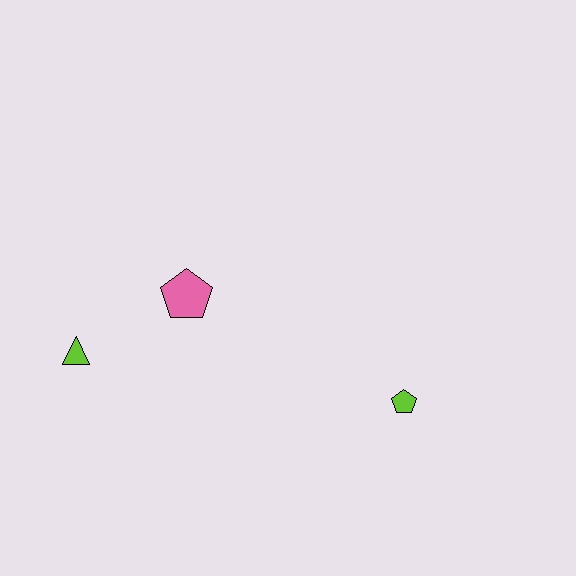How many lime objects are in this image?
There are 2 lime objects.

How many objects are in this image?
There are 3 objects.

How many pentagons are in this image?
There are 2 pentagons.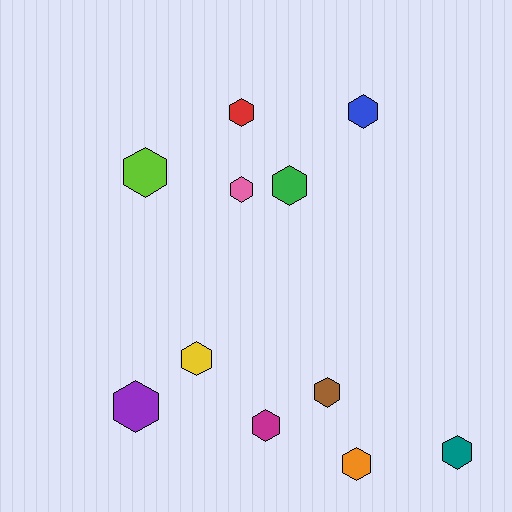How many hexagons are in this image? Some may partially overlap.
There are 11 hexagons.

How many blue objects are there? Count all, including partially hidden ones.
There is 1 blue object.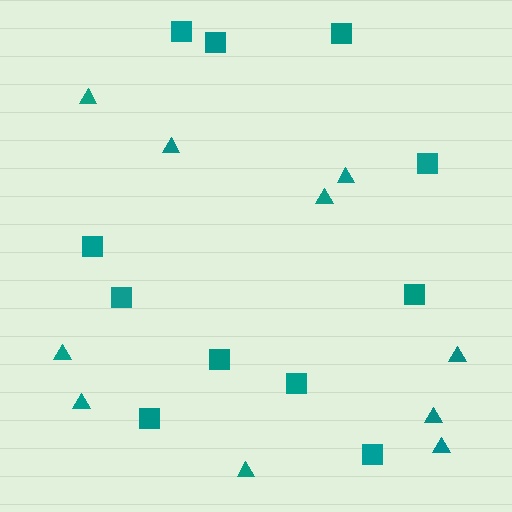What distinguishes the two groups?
There are 2 groups: one group of triangles (10) and one group of squares (11).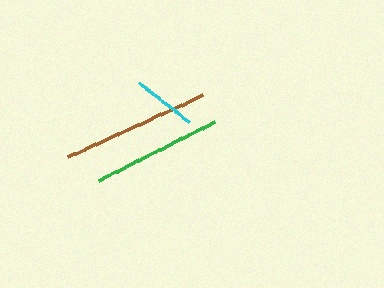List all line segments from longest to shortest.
From longest to shortest: brown, green, cyan.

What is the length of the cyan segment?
The cyan segment is approximately 64 pixels long.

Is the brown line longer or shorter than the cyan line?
The brown line is longer than the cyan line.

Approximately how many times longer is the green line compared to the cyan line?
The green line is approximately 2.0 times the length of the cyan line.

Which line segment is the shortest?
The cyan line is the shortest at approximately 64 pixels.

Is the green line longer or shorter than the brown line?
The brown line is longer than the green line.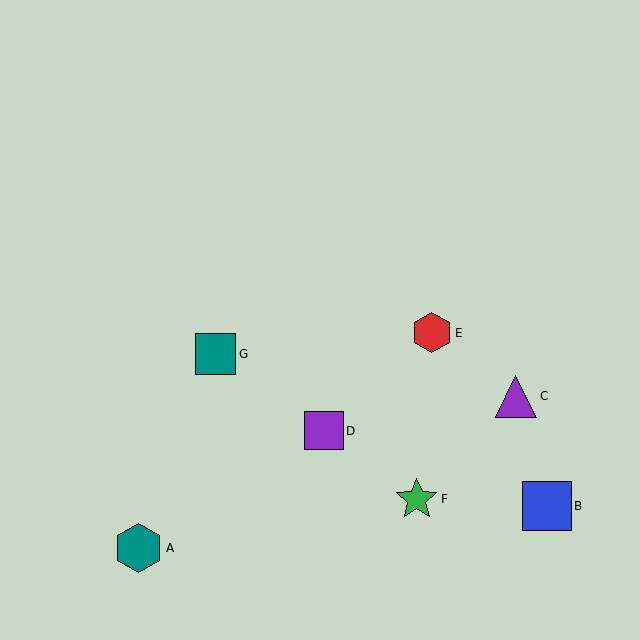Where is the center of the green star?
The center of the green star is at (417, 499).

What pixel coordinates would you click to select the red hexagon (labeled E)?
Click at (432, 333) to select the red hexagon E.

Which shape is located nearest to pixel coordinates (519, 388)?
The purple triangle (labeled C) at (516, 396) is nearest to that location.